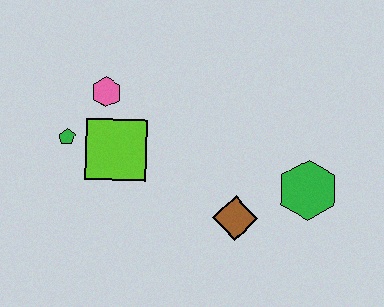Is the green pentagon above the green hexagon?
Yes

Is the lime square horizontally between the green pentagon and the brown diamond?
Yes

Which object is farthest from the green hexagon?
The green pentagon is farthest from the green hexagon.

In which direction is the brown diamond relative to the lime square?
The brown diamond is to the right of the lime square.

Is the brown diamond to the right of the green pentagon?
Yes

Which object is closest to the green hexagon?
The brown diamond is closest to the green hexagon.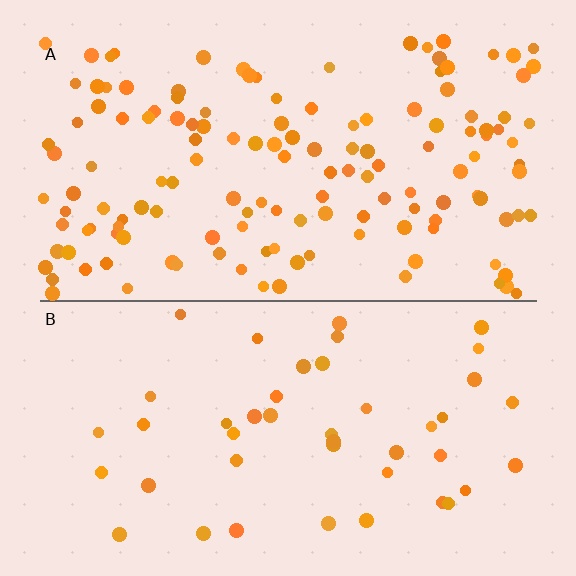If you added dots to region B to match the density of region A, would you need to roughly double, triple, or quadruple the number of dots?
Approximately triple.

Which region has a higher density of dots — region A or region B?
A (the top).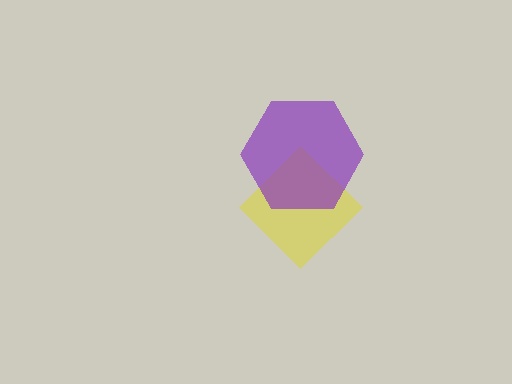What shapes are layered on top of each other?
The layered shapes are: a yellow diamond, a purple hexagon.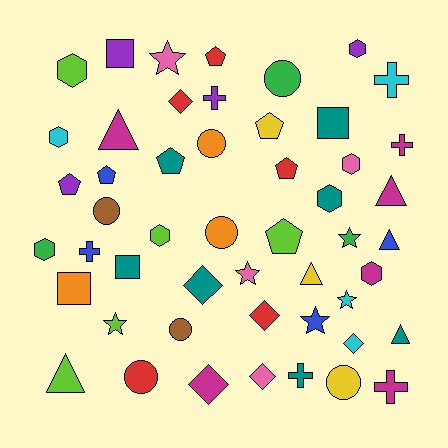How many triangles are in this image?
There are 6 triangles.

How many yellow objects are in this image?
There are 3 yellow objects.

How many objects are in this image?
There are 50 objects.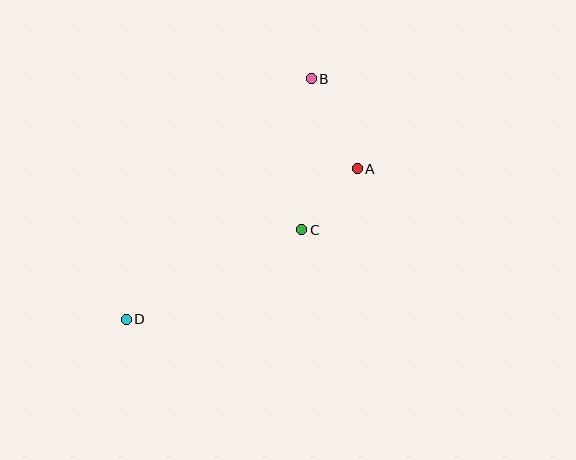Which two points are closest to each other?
Points A and C are closest to each other.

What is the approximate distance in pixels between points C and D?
The distance between C and D is approximately 197 pixels.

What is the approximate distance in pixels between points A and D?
The distance between A and D is approximately 276 pixels.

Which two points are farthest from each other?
Points B and D are farthest from each other.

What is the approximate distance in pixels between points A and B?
The distance between A and B is approximately 101 pixels.